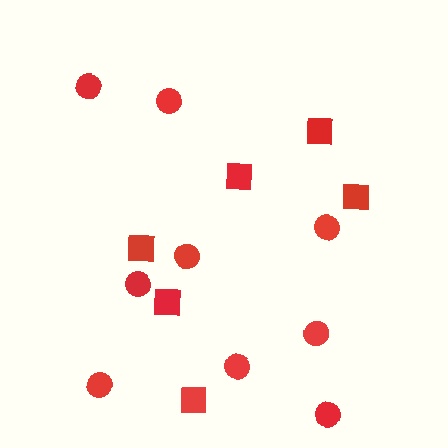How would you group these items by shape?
There are 2 groups: one group of squares (6) and one group of circles (9).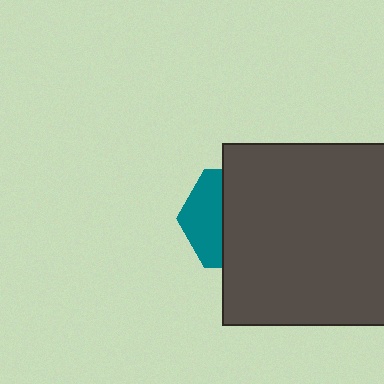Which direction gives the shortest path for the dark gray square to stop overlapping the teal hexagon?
Moving right gives the shortest separation.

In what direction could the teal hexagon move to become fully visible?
The teal hexagon could move left. That would shift it out from behind the dark gray square entirely.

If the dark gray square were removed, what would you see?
You would see the complete teal hexagon.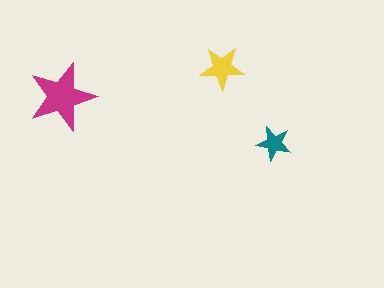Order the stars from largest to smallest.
the magenta one, the yellow one, the teal one.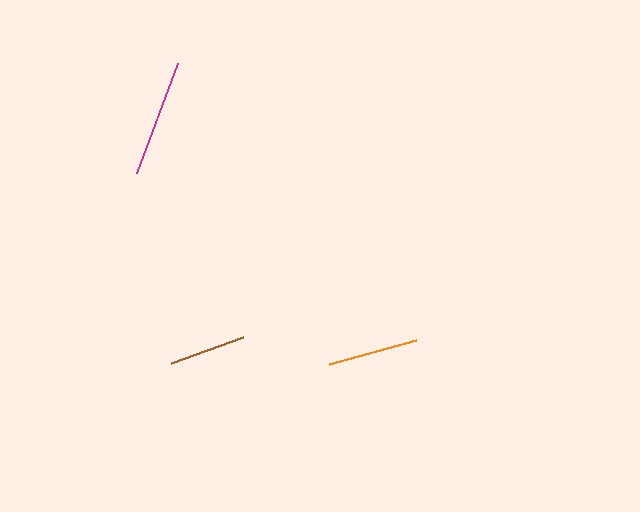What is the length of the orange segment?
The orange segment is approximately 91 pixels long.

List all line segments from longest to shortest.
From longest to shortest: magenta, orange, brown.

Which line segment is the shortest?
The brown line is the shortest at approximately 77 pixels.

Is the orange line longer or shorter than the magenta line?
The magenta line is longer than the orange line.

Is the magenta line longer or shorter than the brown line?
The magenta line is longer than the brown line.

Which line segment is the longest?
The magenta line is the longest at approximately 117 pixels.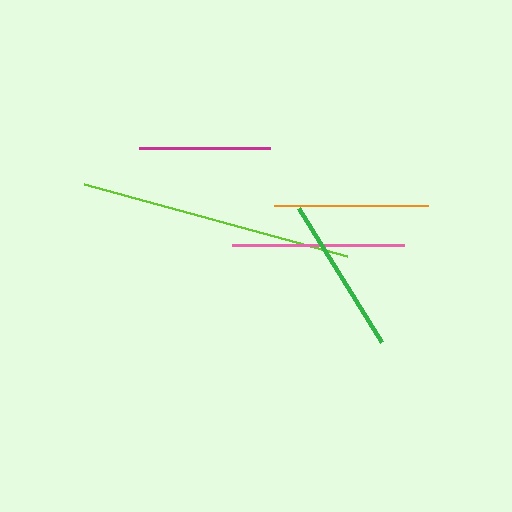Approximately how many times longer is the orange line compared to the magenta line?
The orange line is approximately 1.2 times the length of the magenta line.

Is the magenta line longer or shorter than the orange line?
The orange line is longer than the magenta line.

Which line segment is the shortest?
The magenta line is the shortest at approximately 130 pixels.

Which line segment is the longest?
The lime line is the longest at approximately 273 pixels.